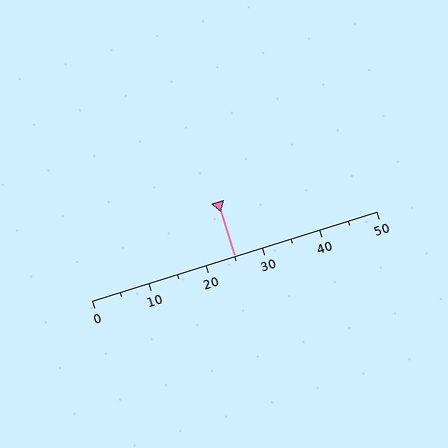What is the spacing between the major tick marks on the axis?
The major ticks are spaced 10 apart.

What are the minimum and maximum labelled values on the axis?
The axis runs from 0 to 50.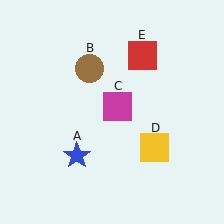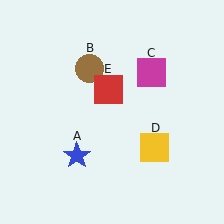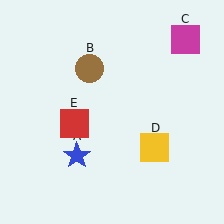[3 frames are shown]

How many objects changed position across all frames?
2 objects changed position: magenta square (object C), red square (object E).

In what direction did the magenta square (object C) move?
The magenta square (object C) moved up and to the right.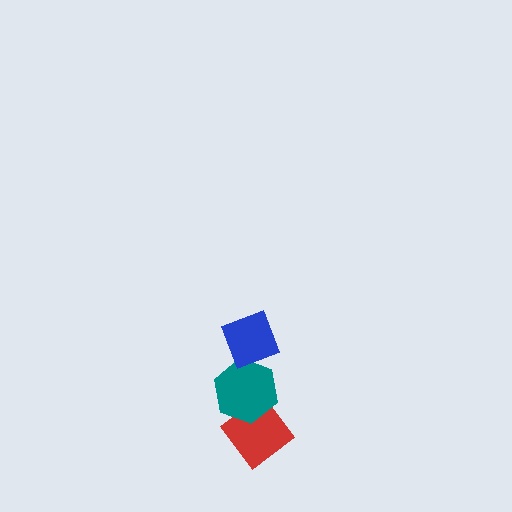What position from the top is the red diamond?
The red diamond is 3rd from the top.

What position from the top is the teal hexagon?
The teal hexagon is 2nd from the top.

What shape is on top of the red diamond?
The teal hexagon is on top of the red diamond.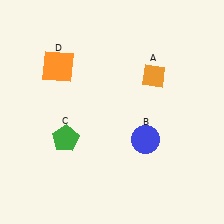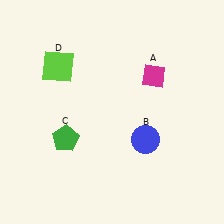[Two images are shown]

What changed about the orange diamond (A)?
In Image 1, A is orange. In Image 2, it changed to magenta.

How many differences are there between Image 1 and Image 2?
There are 2 differences between the two images.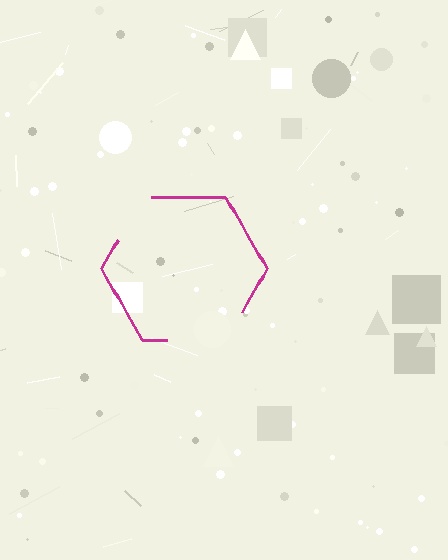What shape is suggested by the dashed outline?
The dashed outline suggests a hexagon.